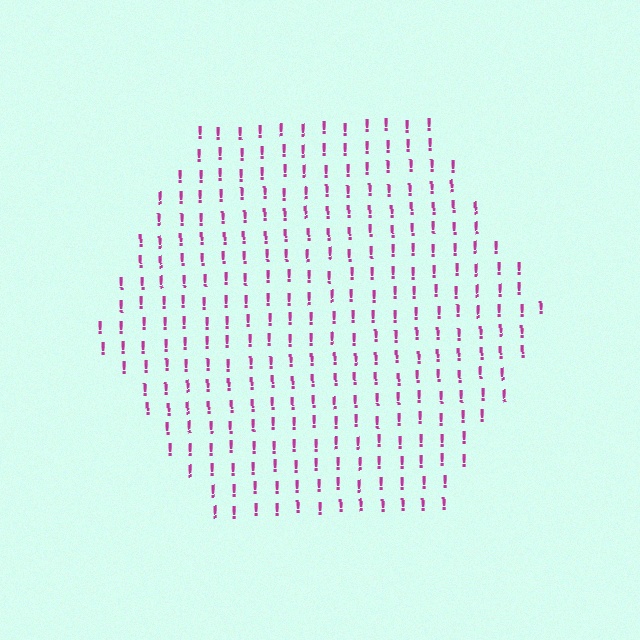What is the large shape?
The large shape is a hexagon.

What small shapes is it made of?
It is made of small exclamation marks.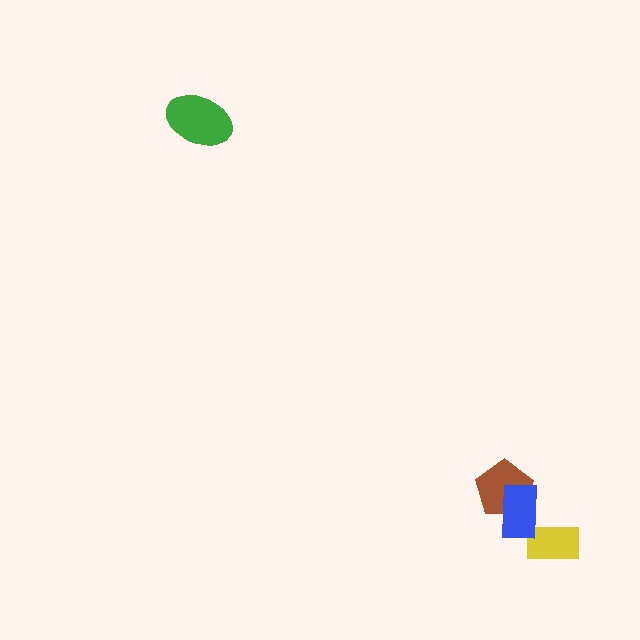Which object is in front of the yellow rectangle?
The blue rectangle is in front of the yellow rectangle.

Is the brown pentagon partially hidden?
Yes, it is partially covered by another shape.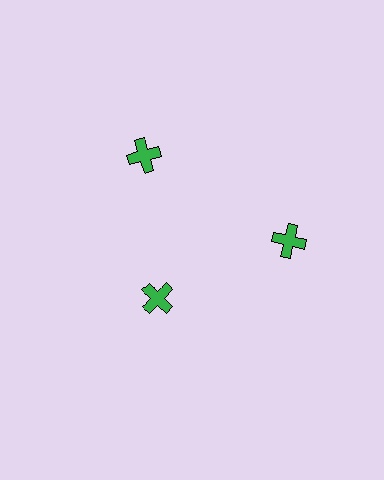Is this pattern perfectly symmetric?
No. The 3 green crosses are arranged in a ring, but one element near the 7 o'clock position is pulled inward toward the center, breaking the 3-fold rotational symmetry.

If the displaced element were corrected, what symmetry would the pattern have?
It would have 3-fold rotational symmetry — the pattern would map onto itself every 120 degrees.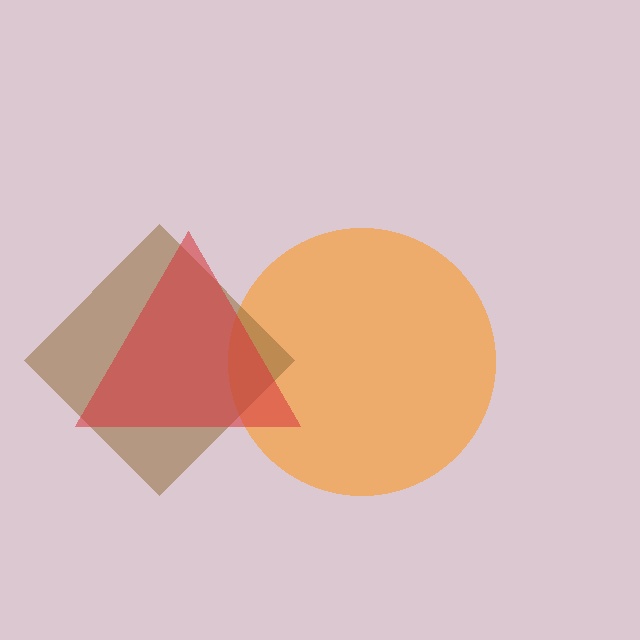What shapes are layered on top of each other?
The layered shapes are: an orange circle, a brown diamond, a red triangle.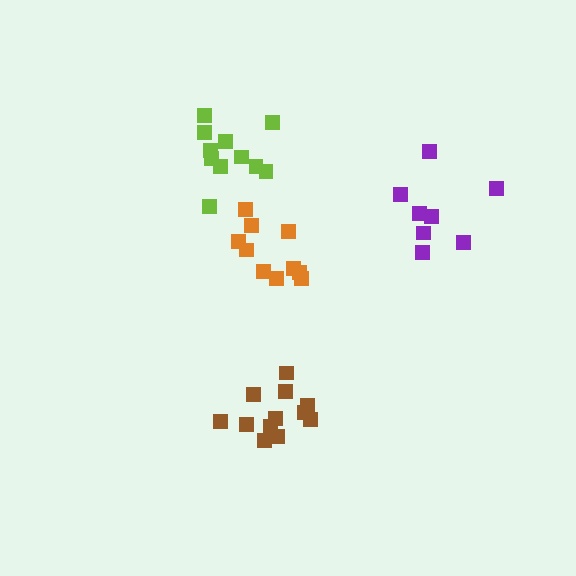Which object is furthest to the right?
The purple cluster is rightmost.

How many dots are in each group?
Group 1: 13 dots, Group 2: 10 dots, Group 3: 11 dots, Group 4: 8 dots (42 total).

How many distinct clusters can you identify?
There are 4 distinct clusters.